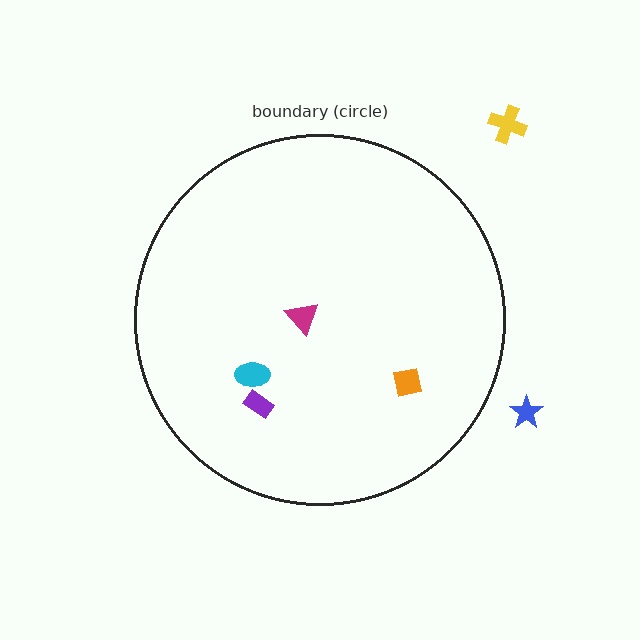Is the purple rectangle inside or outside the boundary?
Inside.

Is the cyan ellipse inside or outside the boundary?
Inside.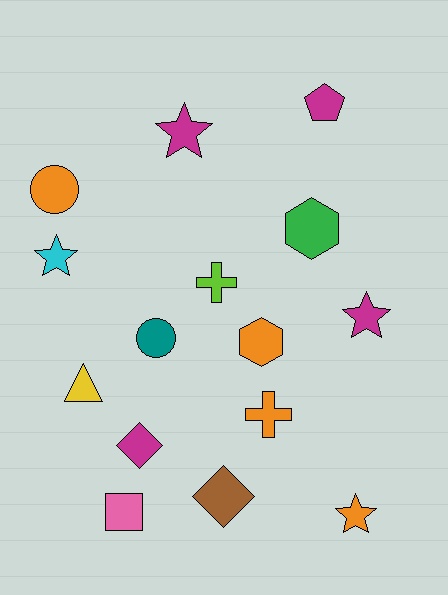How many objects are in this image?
There are 15 objects.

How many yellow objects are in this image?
There is 1 yellow object.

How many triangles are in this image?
There is 1 triangle.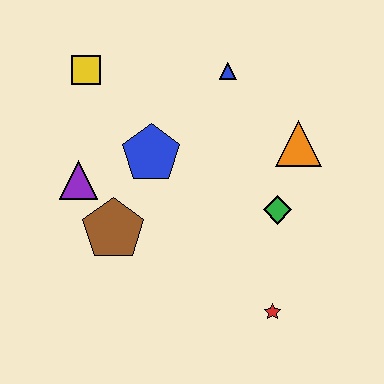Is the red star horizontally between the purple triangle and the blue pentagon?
No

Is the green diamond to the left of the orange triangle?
Yes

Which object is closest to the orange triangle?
The green diamond is closest to the orange triangle.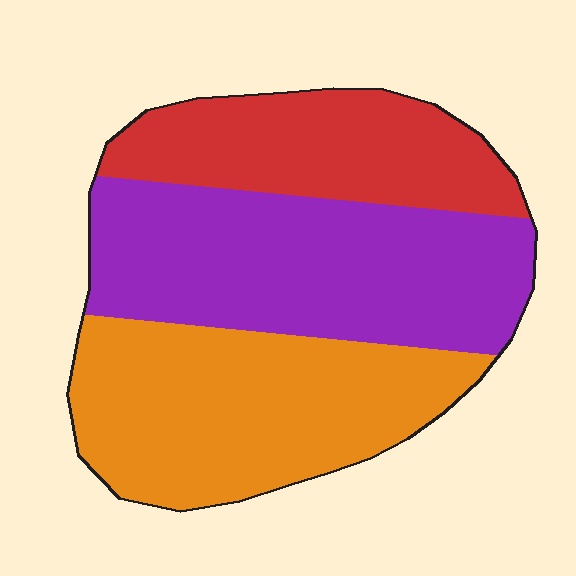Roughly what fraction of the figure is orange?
Orange takes up about three eighths (3/8) of the figure.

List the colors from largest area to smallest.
From largest to smallest: purple, orange, red.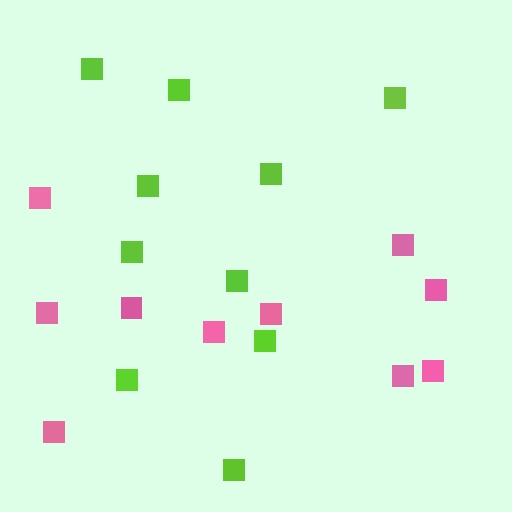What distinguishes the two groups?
There are 2 groups: one group of pink squares (10) and one group of lime squares (10).